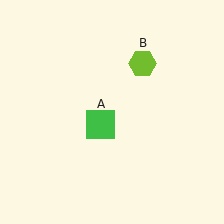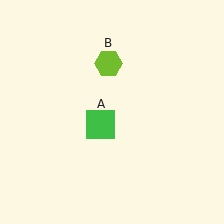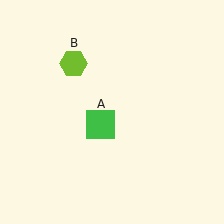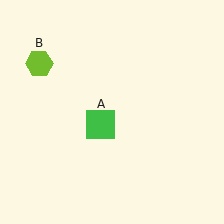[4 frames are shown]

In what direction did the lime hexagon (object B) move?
The lime hexagon (object B) moved left.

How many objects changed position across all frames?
1 object changed position: lime hexagon (object B).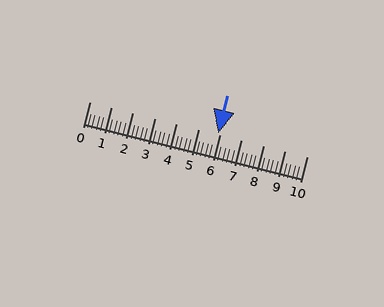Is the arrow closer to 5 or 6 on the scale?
The arrow is closer to 6.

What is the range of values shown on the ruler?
The ruler shows values from 0 to 10.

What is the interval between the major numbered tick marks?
The major tick marks are spaced 1 units apart.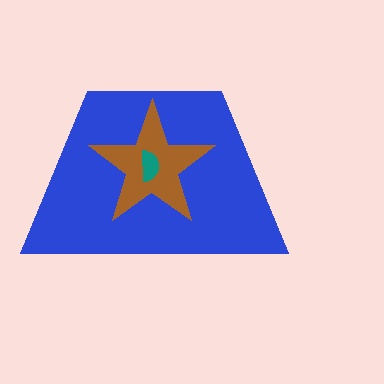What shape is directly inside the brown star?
The teal semicircle.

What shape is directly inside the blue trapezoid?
The brown star.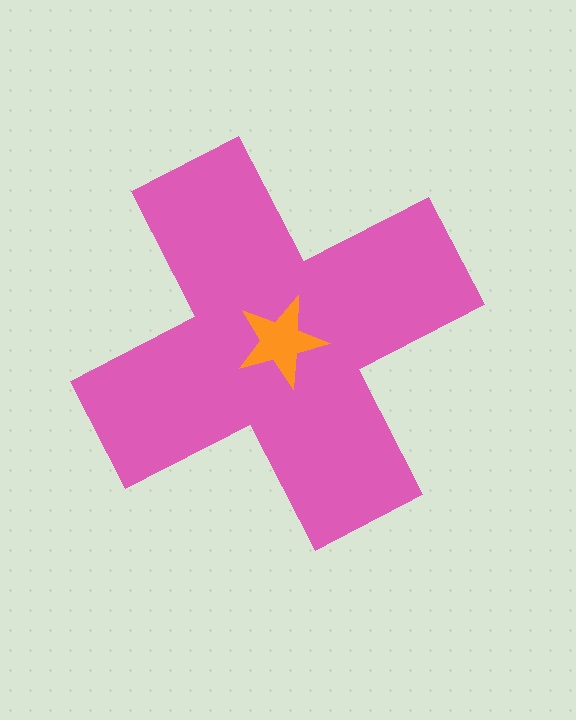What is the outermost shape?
The pink cross.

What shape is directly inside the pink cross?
The orange star.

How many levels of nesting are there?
2.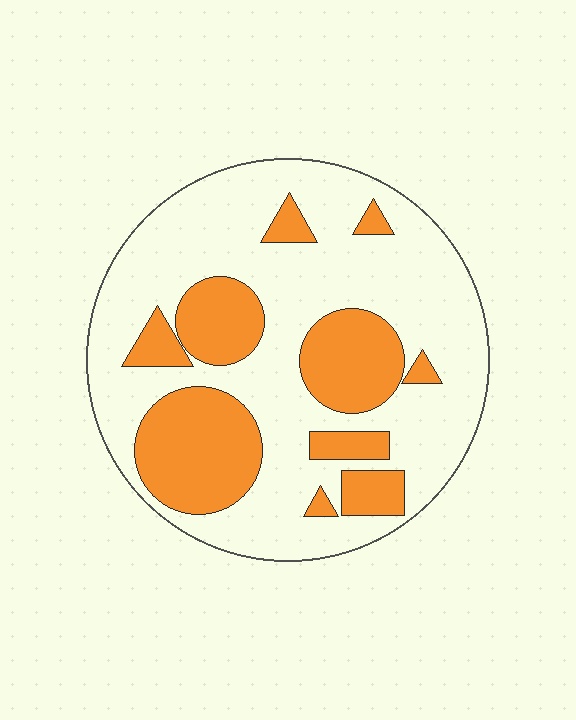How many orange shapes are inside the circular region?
10.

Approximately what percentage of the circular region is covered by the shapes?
Approximately 30%.